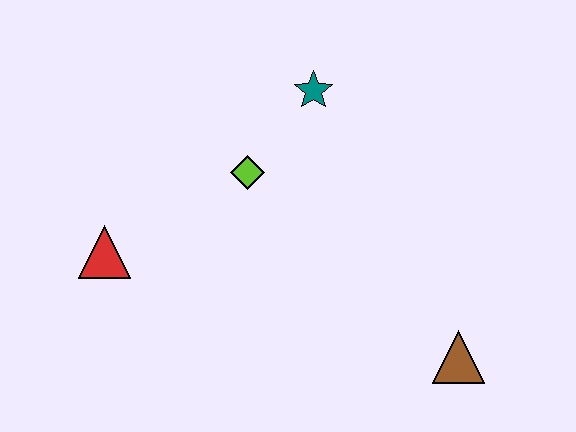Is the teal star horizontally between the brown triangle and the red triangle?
Yes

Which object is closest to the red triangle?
The lime diamond is closest to the red triangle.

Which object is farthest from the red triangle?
The brown triangle is farthest from the red triangle.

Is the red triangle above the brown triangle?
Yes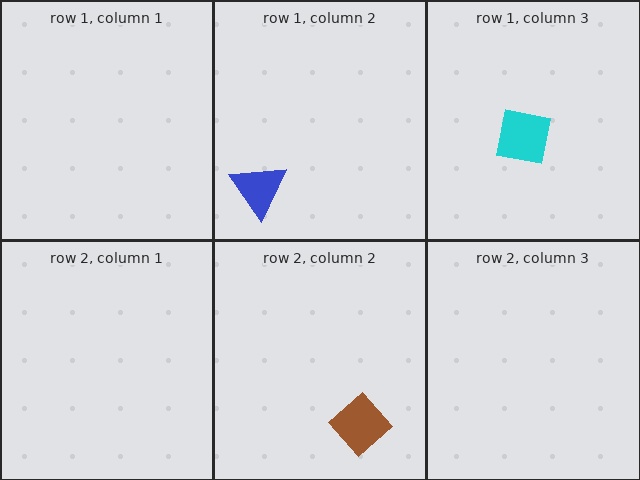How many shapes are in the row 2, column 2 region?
1.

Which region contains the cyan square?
The row 1, column 3 region.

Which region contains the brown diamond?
The row 2, column 2 region.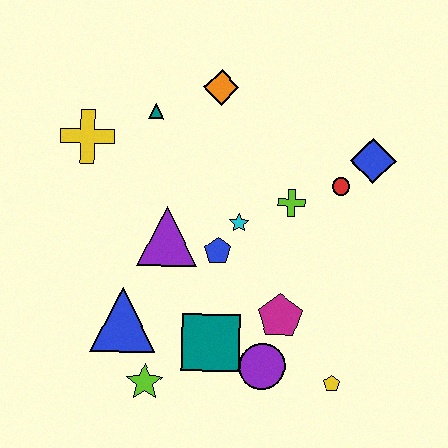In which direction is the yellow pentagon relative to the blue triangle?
The yellow pentagon is to the right of the blue triangle.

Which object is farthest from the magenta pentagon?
The yellow cross is farthest from the magenta pentagon.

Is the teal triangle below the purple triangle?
No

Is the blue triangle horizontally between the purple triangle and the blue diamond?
No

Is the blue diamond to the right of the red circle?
Yes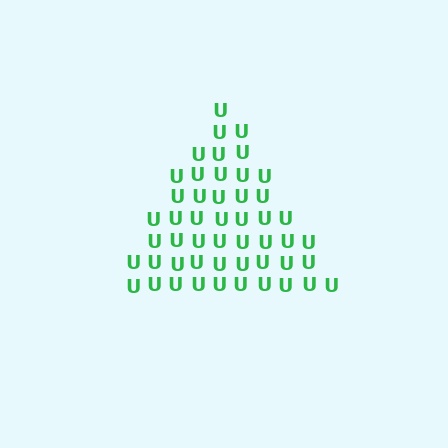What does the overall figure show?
The overall figure shows a triangle.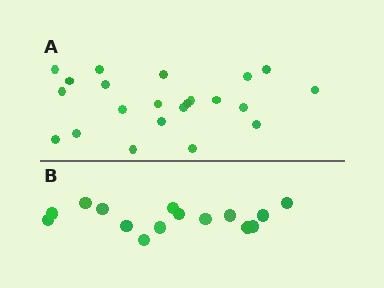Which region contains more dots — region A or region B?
Region A (the top region) has more dots.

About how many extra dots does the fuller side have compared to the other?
Region A has roughly 8 or so more dots than region B.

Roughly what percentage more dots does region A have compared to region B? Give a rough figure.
About 45% more.